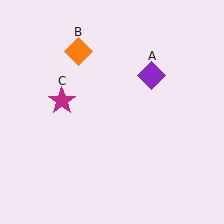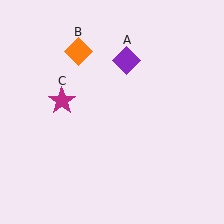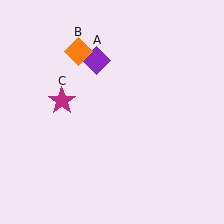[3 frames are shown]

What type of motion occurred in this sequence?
The purple diamond (object A) rotated counterclockwise around the center of the scene.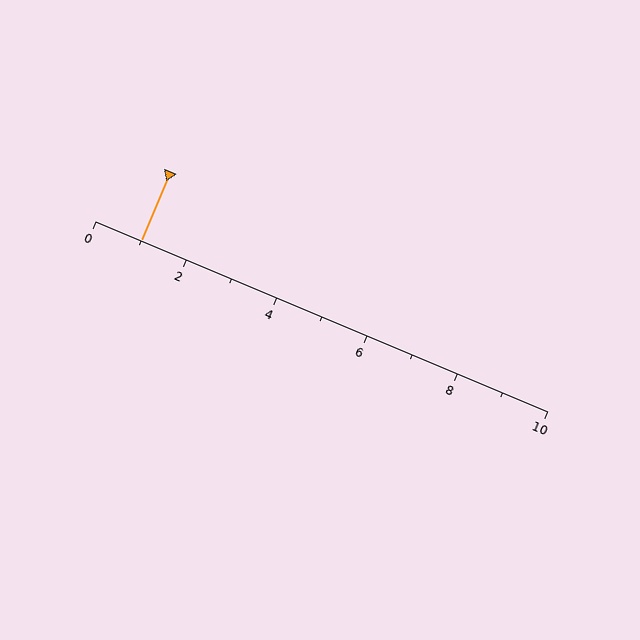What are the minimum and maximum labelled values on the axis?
The axis runs from 0 to 10.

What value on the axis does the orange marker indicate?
The marker indicates approximately 1.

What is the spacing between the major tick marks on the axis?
The major ticks are spaced 2 apart.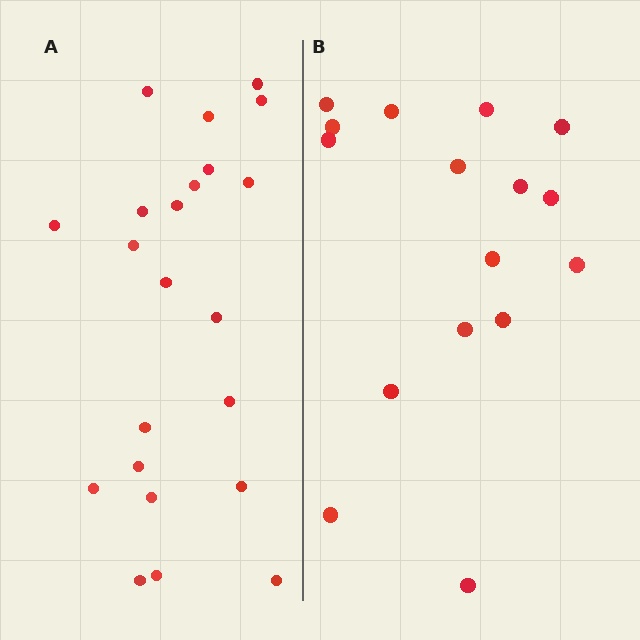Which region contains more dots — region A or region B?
Region A (the left region) has more dots.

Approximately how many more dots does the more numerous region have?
Region A has about 6 more dots than region B.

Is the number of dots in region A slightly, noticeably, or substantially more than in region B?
Region A has noticeably more, but not dramatically so. The ratio is roughly 1.4 to 1.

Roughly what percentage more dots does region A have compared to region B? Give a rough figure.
About 40% more.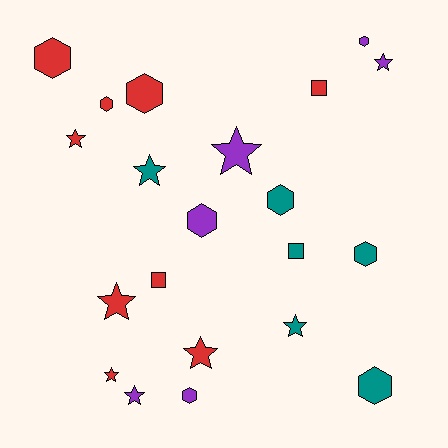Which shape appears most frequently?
Hexagon, with 9 objects.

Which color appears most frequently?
Red, with 9 objects.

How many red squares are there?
There are 2 red squares.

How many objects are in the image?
There are 21 objects.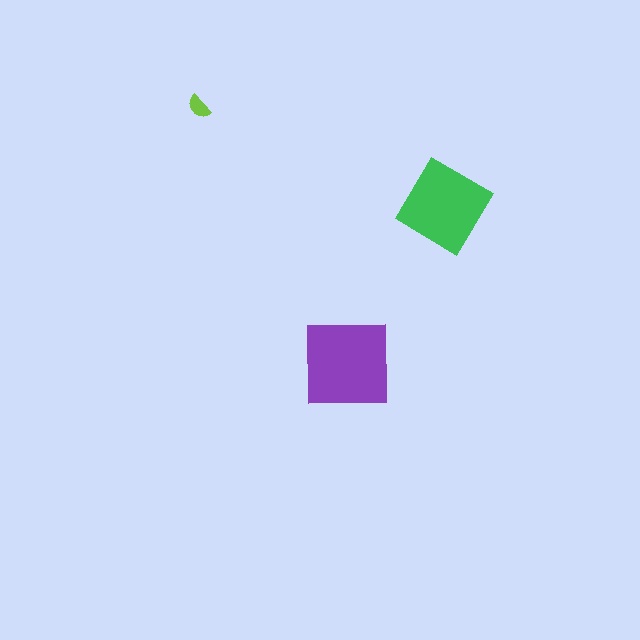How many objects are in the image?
There are 3 objects in the image.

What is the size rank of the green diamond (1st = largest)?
2nd.